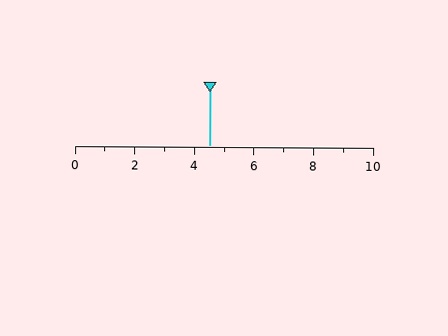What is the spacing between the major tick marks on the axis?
The major ticks are spaced 2 apart.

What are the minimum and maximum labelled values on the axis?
The axis runs from 0 to 10.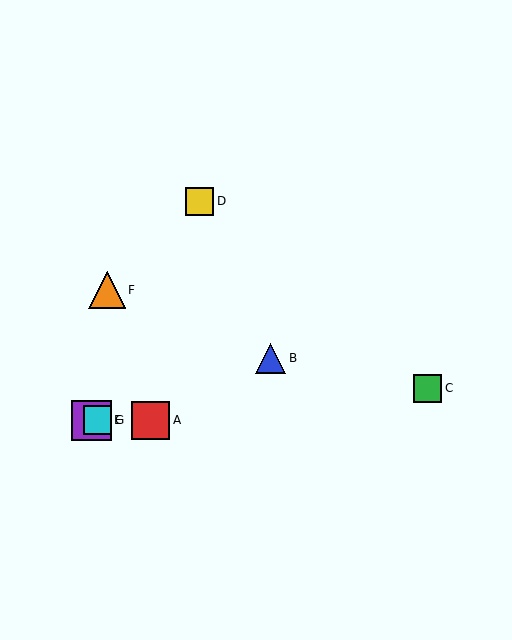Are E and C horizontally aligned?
No, E is at y≈420 and C is at y≈388.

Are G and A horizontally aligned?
Yes, both are at y≈420.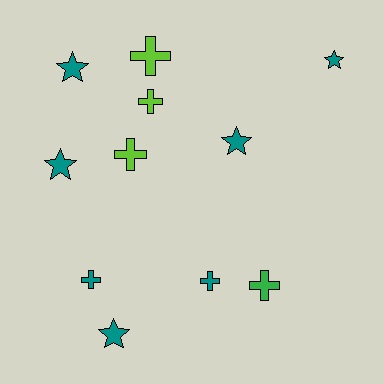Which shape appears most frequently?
Cross, with 6 objects.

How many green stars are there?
There are no green stars.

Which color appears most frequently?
Teal, with 7 objects.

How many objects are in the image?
There are 11 objects.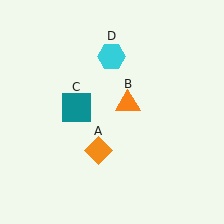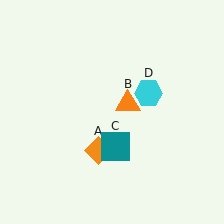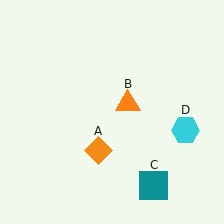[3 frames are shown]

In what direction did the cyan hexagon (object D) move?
The cyan hexagon (object D) moved down and to the right.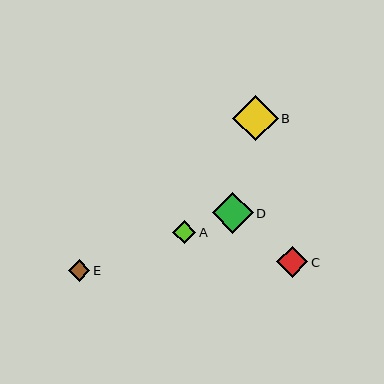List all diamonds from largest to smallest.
From largest to smallest: B, D, C, A, E.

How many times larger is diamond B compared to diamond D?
Diamond B is approximately 1.1 times the size of diamond D.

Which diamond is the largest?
Diamond B is the largest with a size of approximately 46 pixels.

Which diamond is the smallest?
Diamond E is the smallest with a size of approximately 21 pixels.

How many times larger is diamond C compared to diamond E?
Diamond C is approximately 1.5 times the size of diamond E.